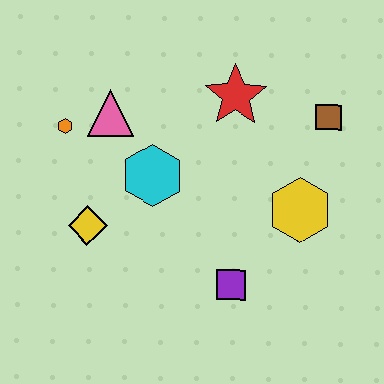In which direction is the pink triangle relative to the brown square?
The pink triangle is to the left of the brown square.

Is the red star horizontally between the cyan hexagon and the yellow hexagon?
Yes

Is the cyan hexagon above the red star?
No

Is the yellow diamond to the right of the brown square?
No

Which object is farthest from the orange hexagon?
The brown square is farthest from the orange hexagon.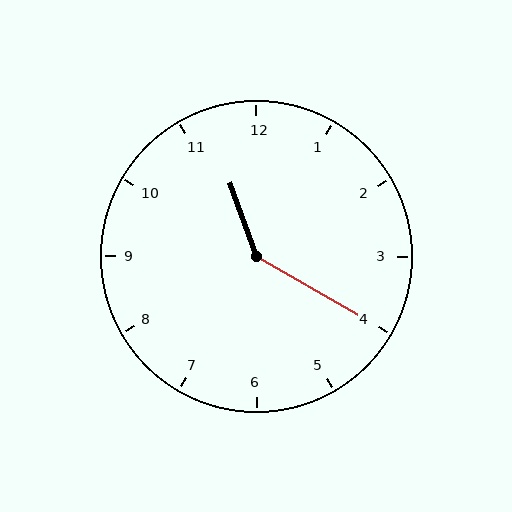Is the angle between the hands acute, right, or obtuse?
It is obtuse.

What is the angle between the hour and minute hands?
Approximately 140 degrees.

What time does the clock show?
11:20.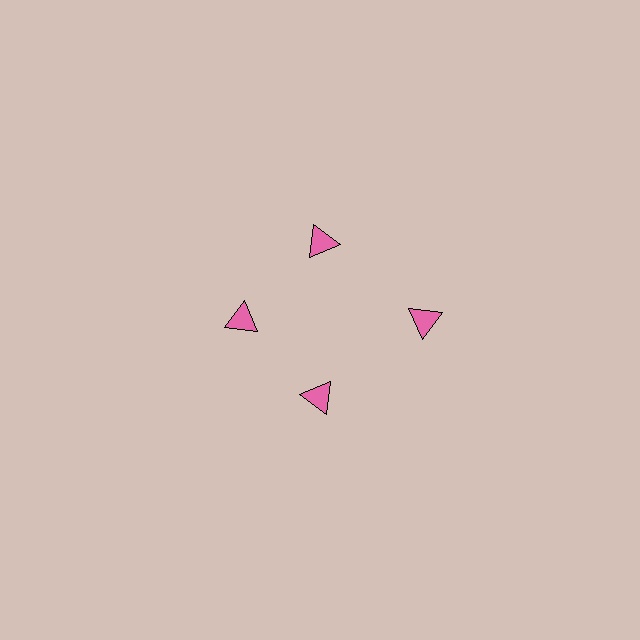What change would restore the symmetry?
The symmetry would be restored by moving it inward, back onto the ring so that all 4 triangles sit at equal angles and equal distance from the center.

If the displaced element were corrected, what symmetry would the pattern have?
It would have 4-fold rotational symmetry — the pattern would map onto itself every 90 degrees.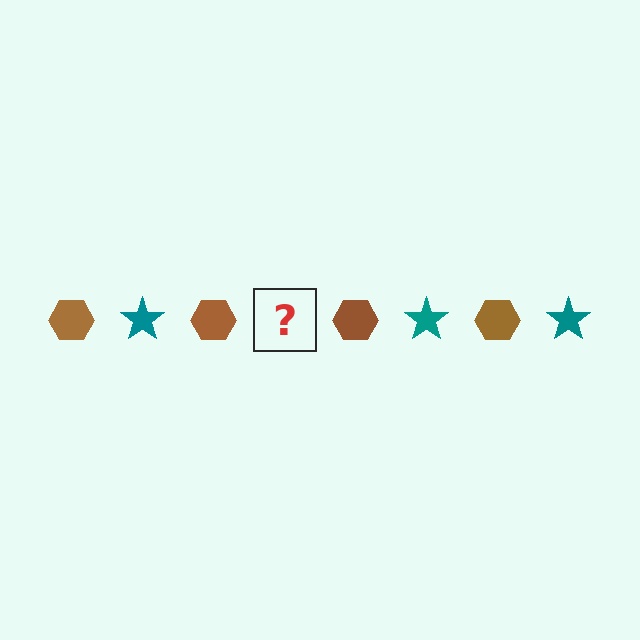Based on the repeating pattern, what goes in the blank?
The blank should be a teal star.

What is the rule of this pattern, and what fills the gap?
The rule is that the pattern alternates between brown hexagon and teal star. The gap should be filled with a teal star.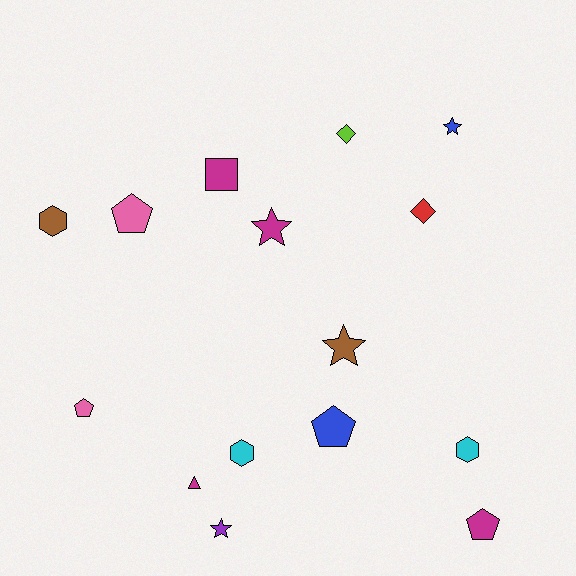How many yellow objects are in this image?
There are no yellow objects.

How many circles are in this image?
There are no circles.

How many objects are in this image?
There are 15 objects.